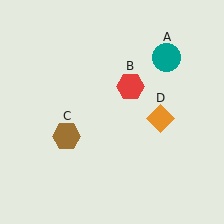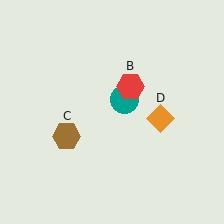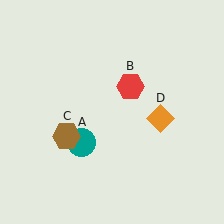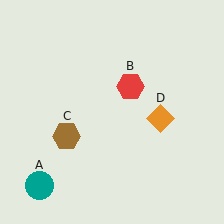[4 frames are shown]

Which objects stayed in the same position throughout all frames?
Red hexagon (object B) and brown hexagon (object C) and orange diamond (object D) remained stationary.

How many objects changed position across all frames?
1 object changed position: teal circle (object A).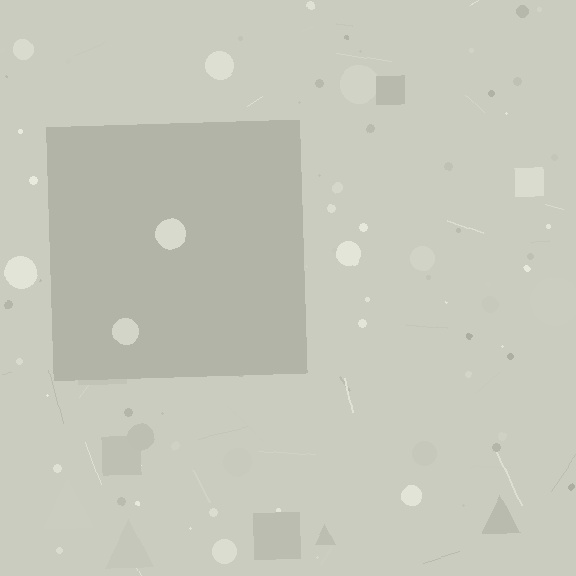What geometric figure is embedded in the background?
A square is embedded in the background.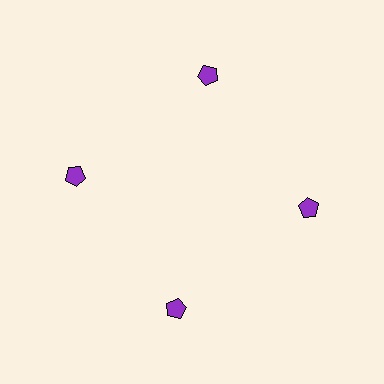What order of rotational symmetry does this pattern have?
This pattern has 4-fold rotational symmetry.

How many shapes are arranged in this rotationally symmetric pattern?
There are 4 shapes, arranged in 4 groups of 1.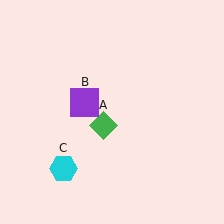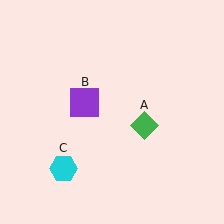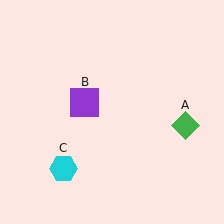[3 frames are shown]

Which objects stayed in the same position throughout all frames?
Purple square (object B) and cyan hexagon (object C) remained stationary.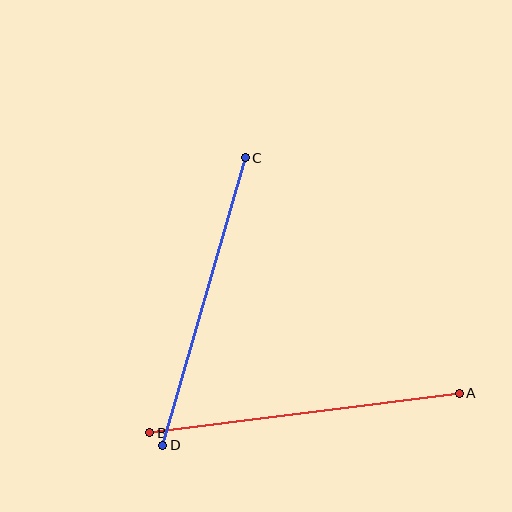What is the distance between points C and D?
The distance is approximately 299 pixels.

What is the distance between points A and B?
The distance is approximately 312 pixels.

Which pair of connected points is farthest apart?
Points A and B are farthest apart.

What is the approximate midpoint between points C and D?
The midpoint is at approximately (204, 301) pixels.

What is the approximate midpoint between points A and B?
The midpoint is at approximately (304, 413) pixels.